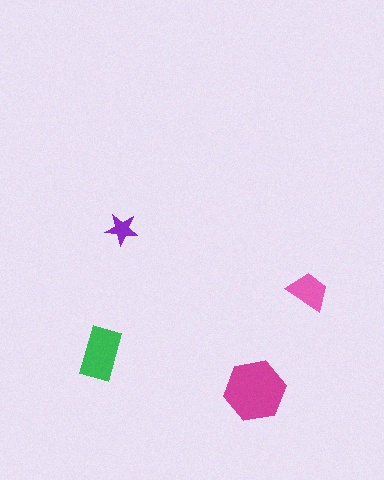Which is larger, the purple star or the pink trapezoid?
The pink trapezoid.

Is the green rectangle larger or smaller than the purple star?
Larger.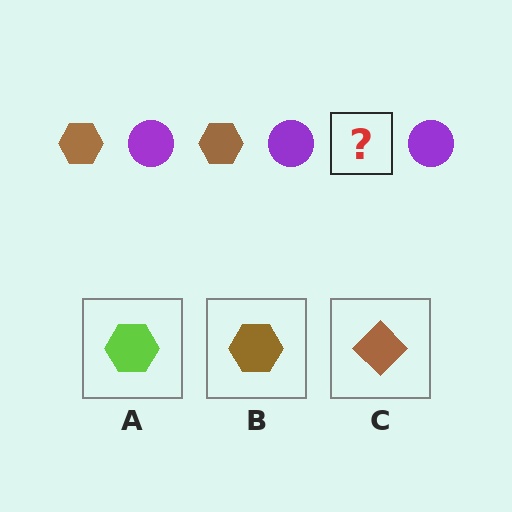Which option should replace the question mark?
Option B.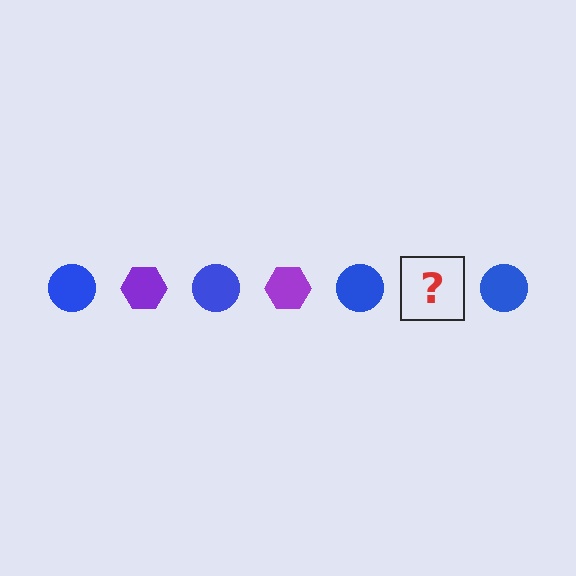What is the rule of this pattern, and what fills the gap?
The rule is that the pattern alternates between blue circle and purple hexagon. The gap should be filled with a purple hexagon.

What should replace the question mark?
The question mark should be replaced with a purple hexagon.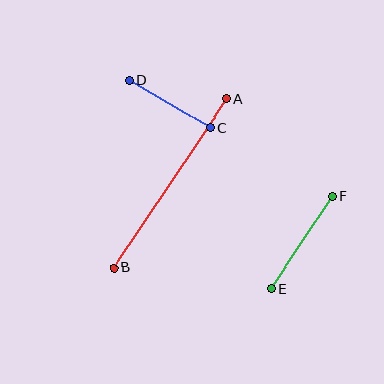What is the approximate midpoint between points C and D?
The midpoint is at approximately (170, 104) pixels.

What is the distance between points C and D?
The distance is approximately 93 pixels.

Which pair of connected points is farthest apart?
Points A and B are farthest apart.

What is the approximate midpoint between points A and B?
The midpoint is at approximately (170, 183) pixels.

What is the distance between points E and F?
The distance is approximately 111 pixels.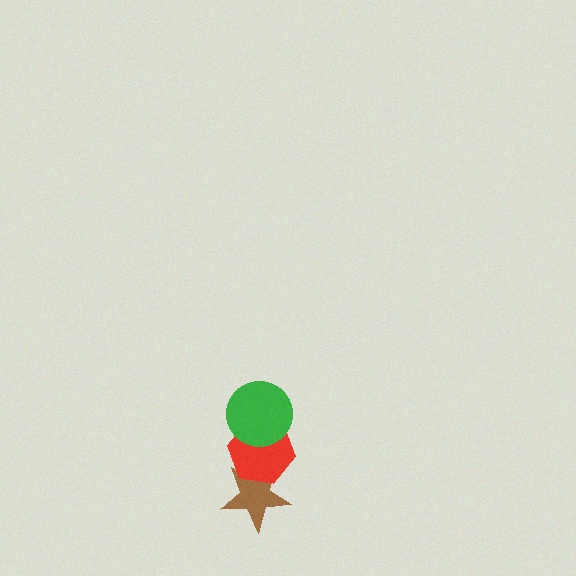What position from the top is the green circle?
The green circle is 1st from the top.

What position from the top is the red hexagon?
The red hexagon is 2nd from the top.